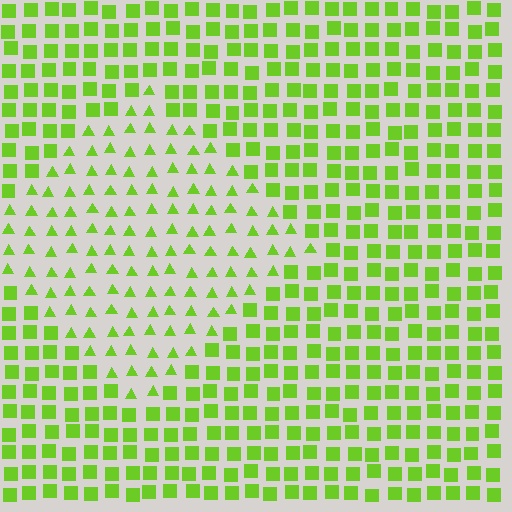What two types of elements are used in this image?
The image uses triangles inside the diamond region and squares outside it.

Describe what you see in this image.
The image is filled with small lime elements arranged in a uniform grid. A diamond-shaped region contains triangles, while the surrounding area contains squares. The boundary is defined purely by the change in element shape.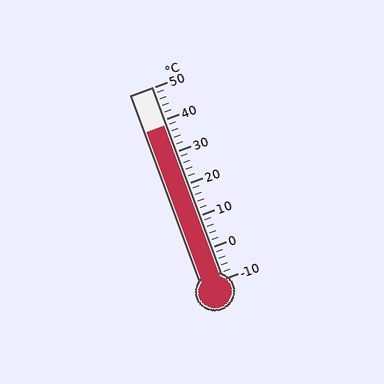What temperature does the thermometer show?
The thermometer shows approximately 38°C.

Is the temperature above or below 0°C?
The temperature is above 0°C.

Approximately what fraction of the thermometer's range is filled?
The thermometer is filled to approximately 80% of its range.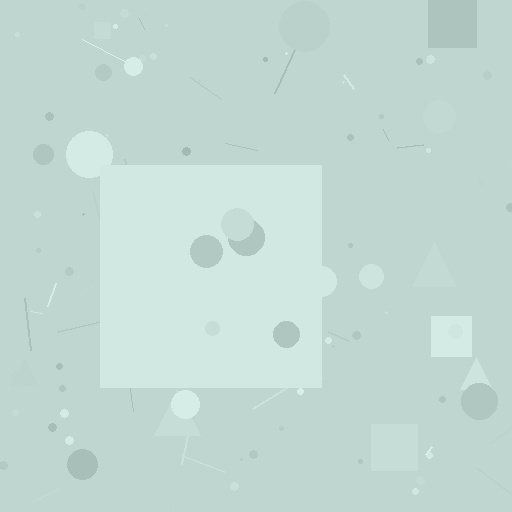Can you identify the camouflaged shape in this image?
The camouflaged shape is a square.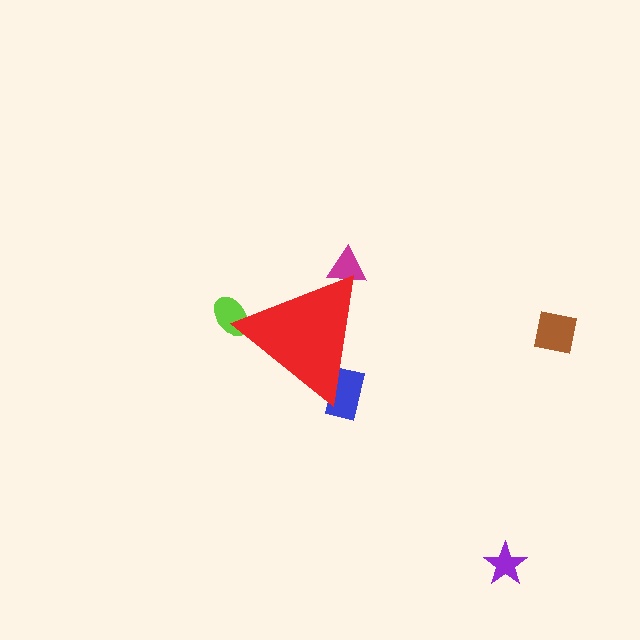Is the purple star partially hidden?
No, the purple star is fully visible.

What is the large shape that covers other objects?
A red triangle.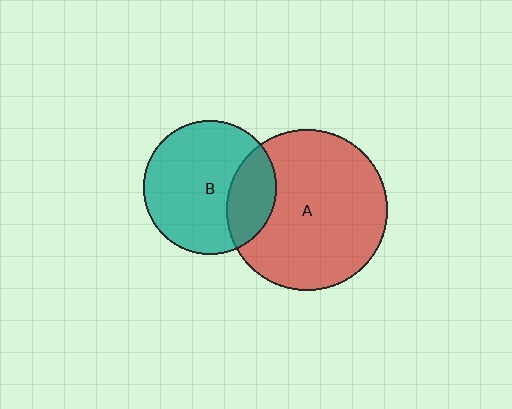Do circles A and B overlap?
Yes.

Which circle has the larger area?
Circle A (red).